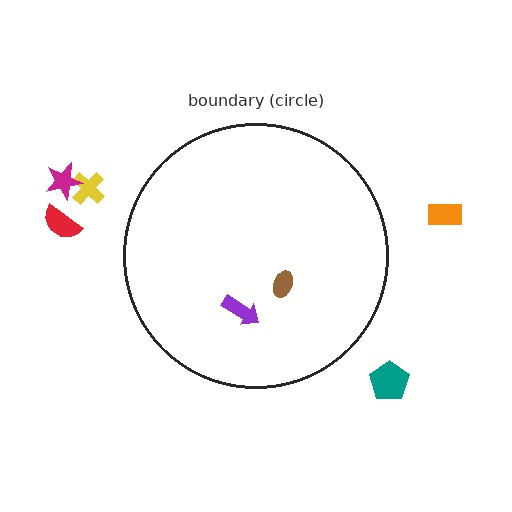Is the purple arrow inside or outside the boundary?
Inside.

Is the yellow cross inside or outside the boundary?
Outside.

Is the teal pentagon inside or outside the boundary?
Outside.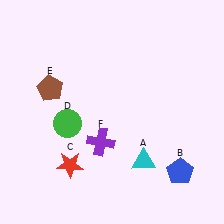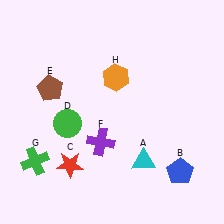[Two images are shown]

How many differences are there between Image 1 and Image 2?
There are 2 differences between the two images.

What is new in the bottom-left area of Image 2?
A green cross (G) was added in the bottom-left area of Image 2.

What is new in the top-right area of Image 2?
An orange hexagon (H) was added in the top-right area of Image 2.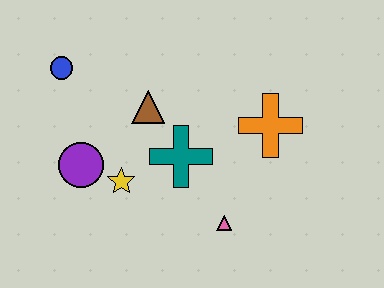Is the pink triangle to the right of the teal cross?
Yes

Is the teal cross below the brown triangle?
Yes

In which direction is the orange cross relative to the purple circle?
The orange cross is to the right of the purple circle.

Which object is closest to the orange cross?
The teal cross is closest to the orange cross.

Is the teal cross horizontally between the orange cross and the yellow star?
Yes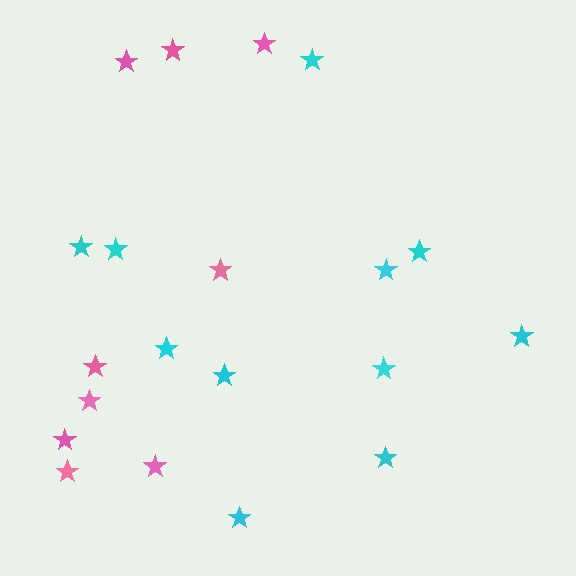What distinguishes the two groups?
There are 2 groups: one group of pink stars (9) and one group of cyan stars (11).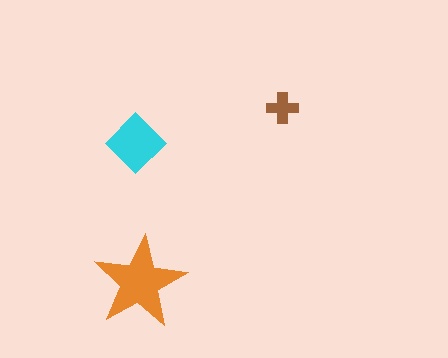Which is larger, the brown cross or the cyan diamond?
The cyan diamond.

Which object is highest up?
The brown cross is topmost.